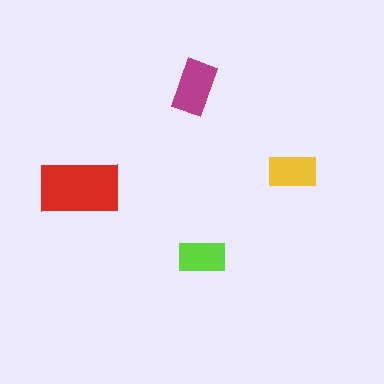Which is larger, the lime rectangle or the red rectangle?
The red one.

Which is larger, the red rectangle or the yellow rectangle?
The red one.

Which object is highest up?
The magenta rectangle is topmost.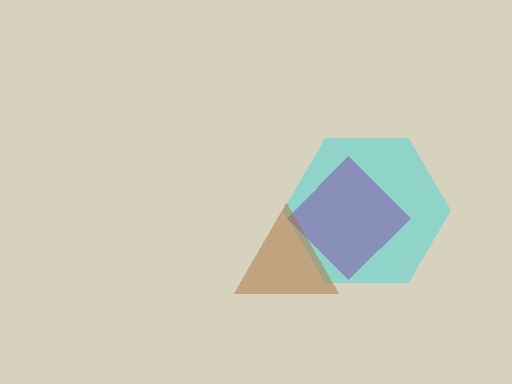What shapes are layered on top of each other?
The layered shapes are: a magenta diamond, a cyan hexagon, a brown triangle.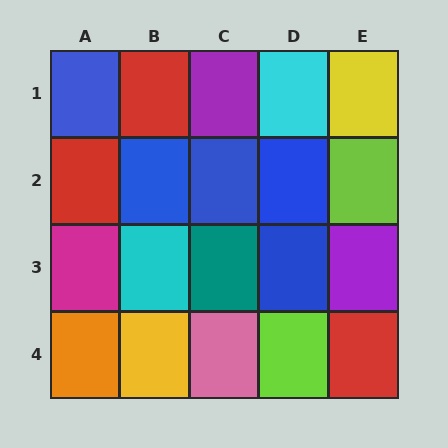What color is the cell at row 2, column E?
Lime.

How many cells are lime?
2 cells are lime.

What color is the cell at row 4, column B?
Yellow.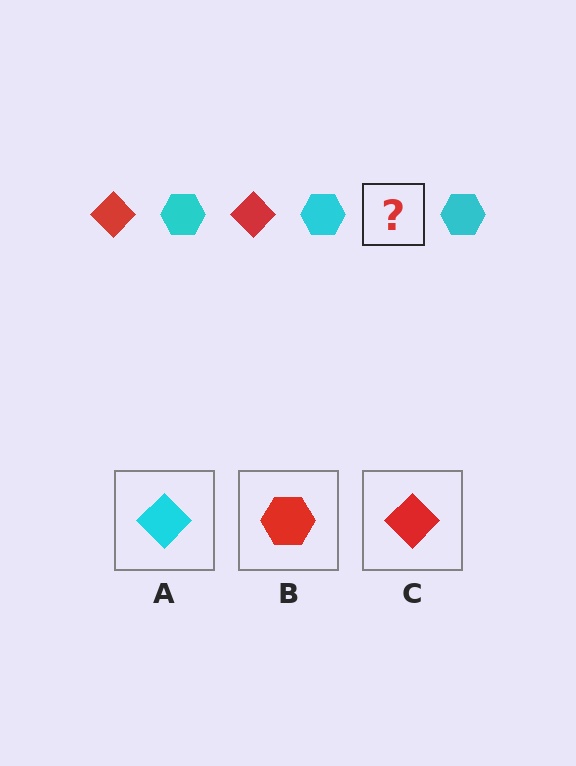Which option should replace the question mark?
Option C.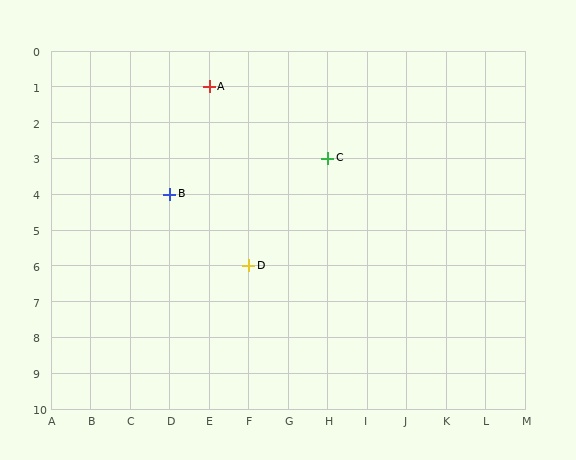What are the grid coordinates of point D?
Point D is at grid coordinates (F, 6).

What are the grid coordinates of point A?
Point A is at grid coordinates (E, 1).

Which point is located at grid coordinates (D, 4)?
Point B is at (D, 4).